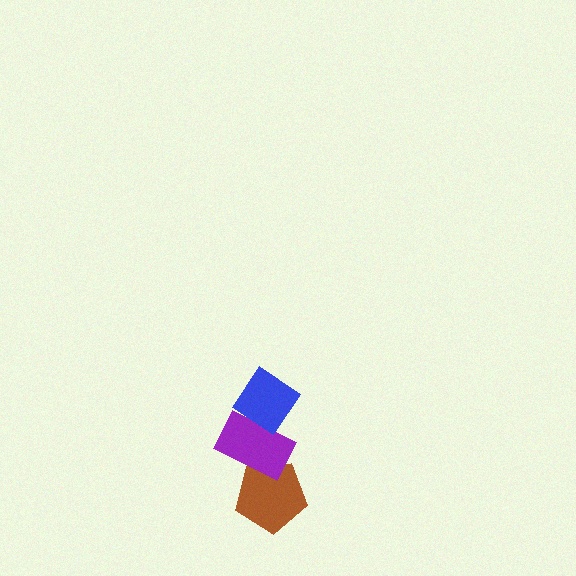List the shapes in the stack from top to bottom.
From top to bottom: the blue diamond, the purple rectangle, the brown pentagon.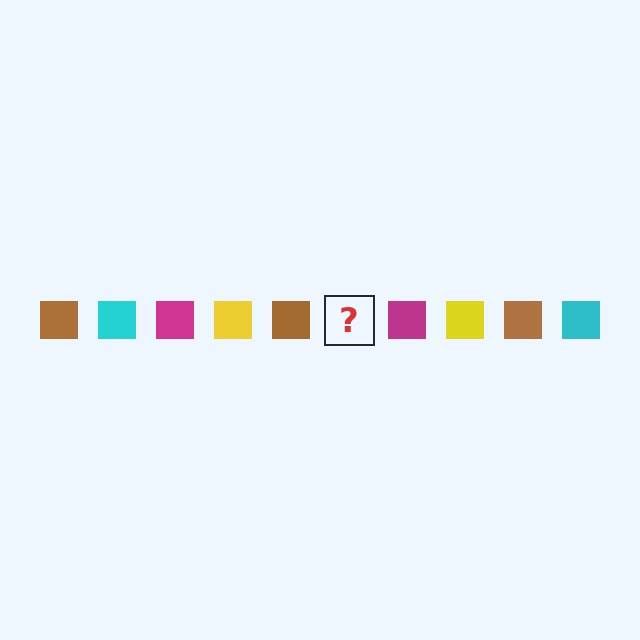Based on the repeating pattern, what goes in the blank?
The blank should be a cyan square.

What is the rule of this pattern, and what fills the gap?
The rule is that the pattern cycles through brown, cyan, magenta, yellow squares. The gap should be filled with a cyan square.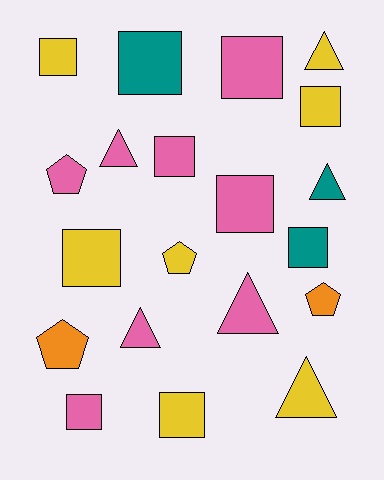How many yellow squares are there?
There are 4 yellow squares.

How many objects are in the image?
There are 20 objects.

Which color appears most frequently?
Pink, with 8 objects.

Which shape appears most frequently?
Square, with 10 objects.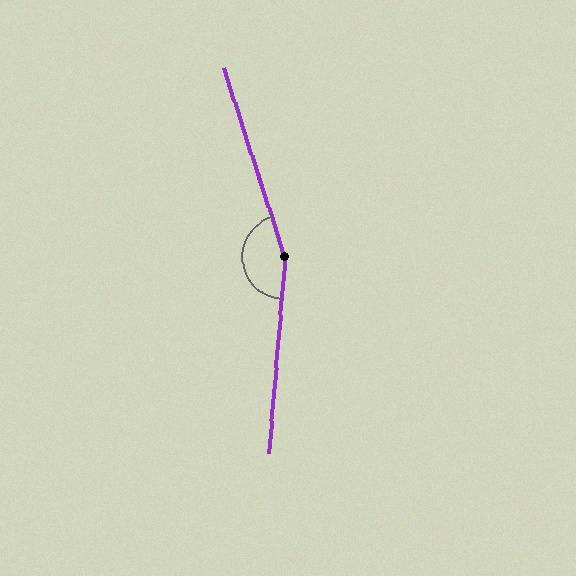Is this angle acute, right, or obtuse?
It is obtuse.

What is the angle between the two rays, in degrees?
Approximately 158 degrees.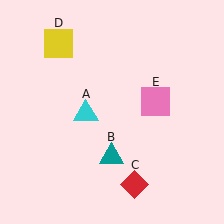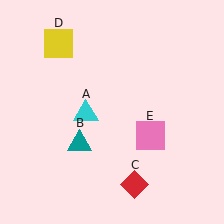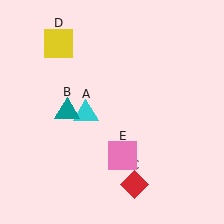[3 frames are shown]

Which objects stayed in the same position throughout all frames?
Cyan triangle (object A) and red diamond (object C) and yellow square (object D) remained stationary.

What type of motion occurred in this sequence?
The teal triangle (object B), pink square (object E) rotated clockwise around the center of the scene.